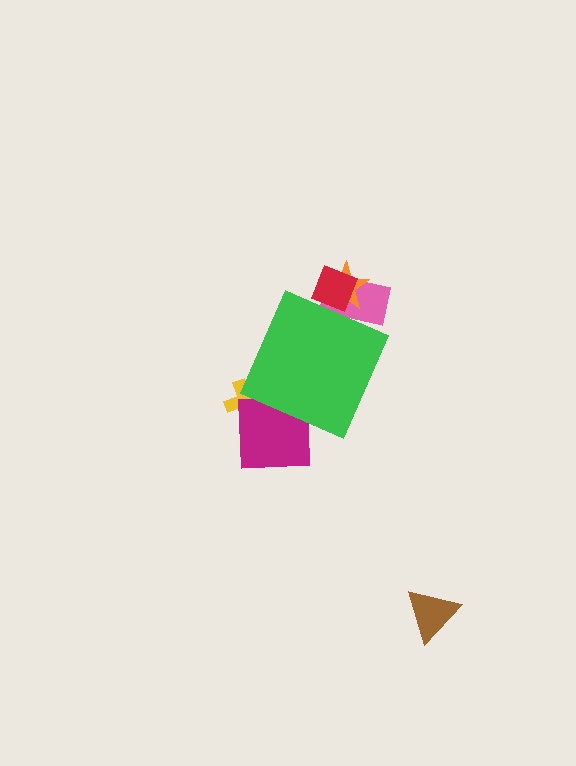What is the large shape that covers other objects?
A green diamond.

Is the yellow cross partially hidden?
Yes, the yellow cross is partially hidden behind the green diamond.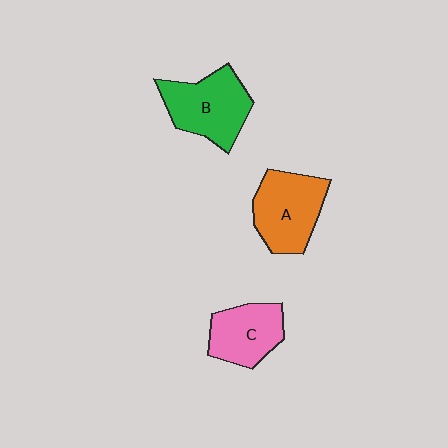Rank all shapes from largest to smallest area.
From largest to smallest: B (green), A (orange), C (pink).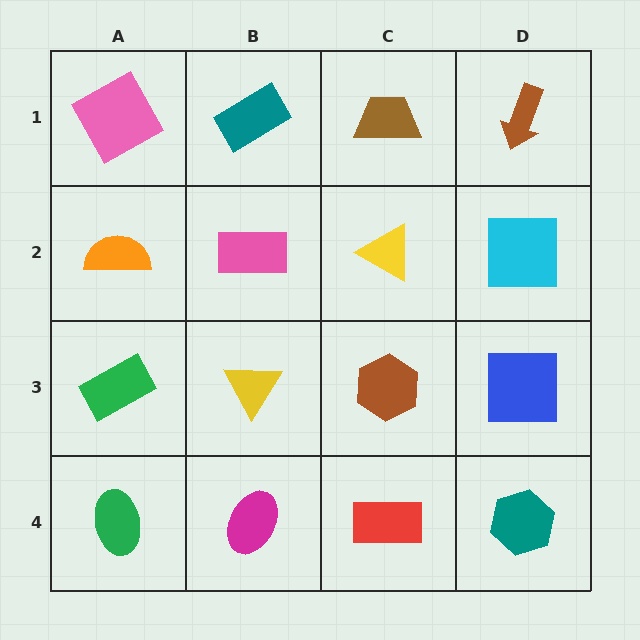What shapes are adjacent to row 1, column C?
A yellow triangle (row 2, column C), a teal rectangle (row 1, column B), a brown arrow (row 1, column D).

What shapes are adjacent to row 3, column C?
A yellow triangle (row 2, column C), a red rectangle (row 4, column C), a yellow triangle (row 3, column B), a blue square (row 3, column D).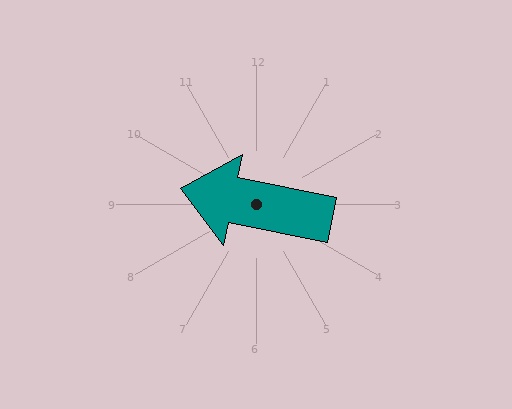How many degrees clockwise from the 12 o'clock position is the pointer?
Approximately 282 degrees.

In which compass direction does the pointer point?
West.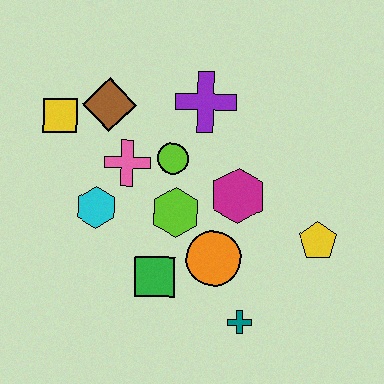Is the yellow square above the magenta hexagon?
Yes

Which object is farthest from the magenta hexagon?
The yellow square is farthest from the magenta hexagon.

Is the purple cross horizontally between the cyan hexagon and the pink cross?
No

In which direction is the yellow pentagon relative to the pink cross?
The yellow pentagon is to the right of the pink cross.